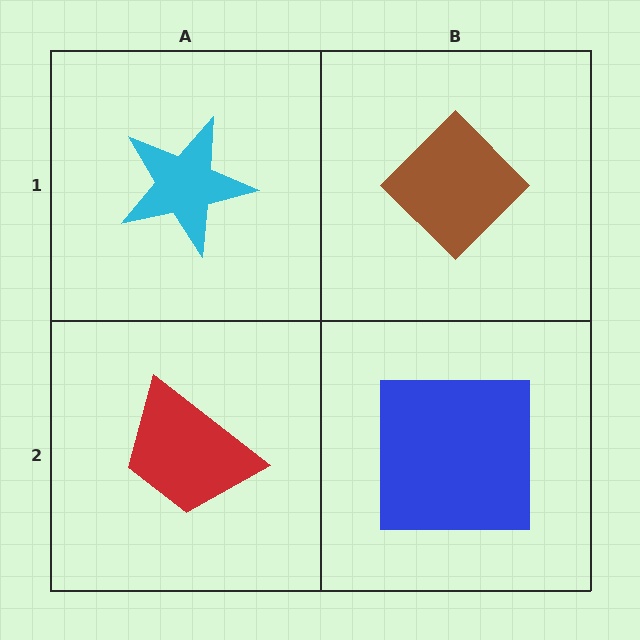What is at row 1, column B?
A brown diamond.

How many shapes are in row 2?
2 shapes.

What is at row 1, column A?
A cyan star.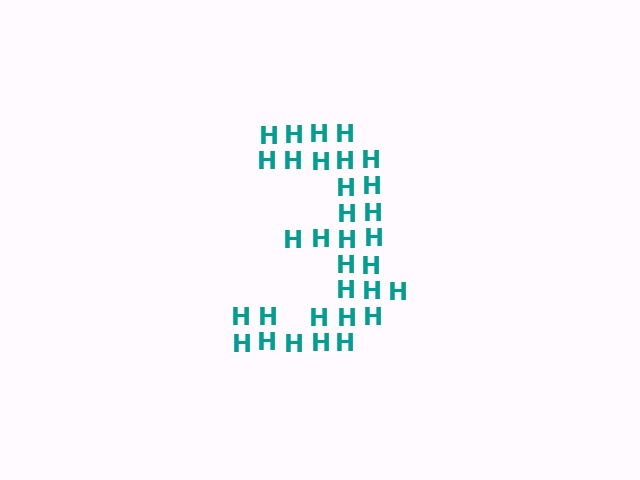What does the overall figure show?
The overall figure shows the digit 3.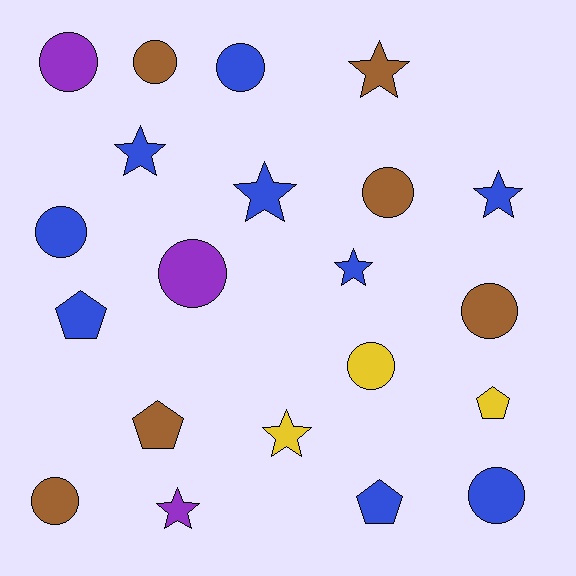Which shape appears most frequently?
Circle, with 10 objects.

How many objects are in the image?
There are 21 objects.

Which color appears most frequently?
Blue, with 9 objects.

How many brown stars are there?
There is 1 brown star.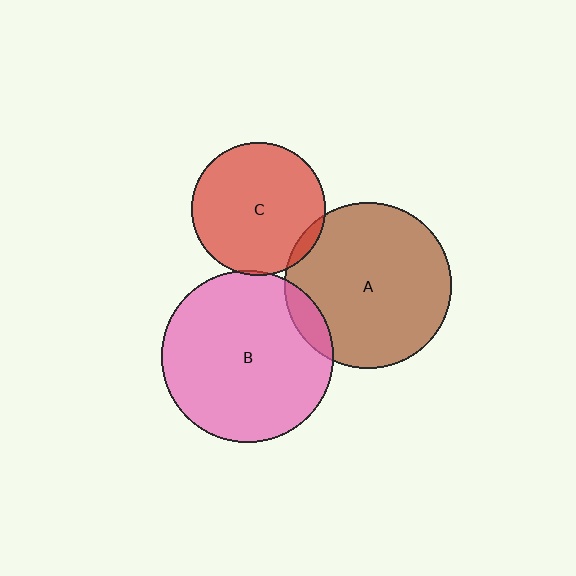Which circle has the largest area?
Circle B (pink).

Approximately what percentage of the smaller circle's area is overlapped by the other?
Approximately 5%.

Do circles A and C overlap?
Yes.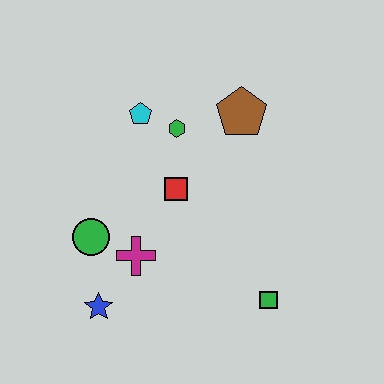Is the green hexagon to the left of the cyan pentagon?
No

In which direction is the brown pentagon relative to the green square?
The brown pentagon is above the green square.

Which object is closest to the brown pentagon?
The green hexagon is closest to the brown pentagon.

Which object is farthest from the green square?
The cyan pentagon is farthest from the green square.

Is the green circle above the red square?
No